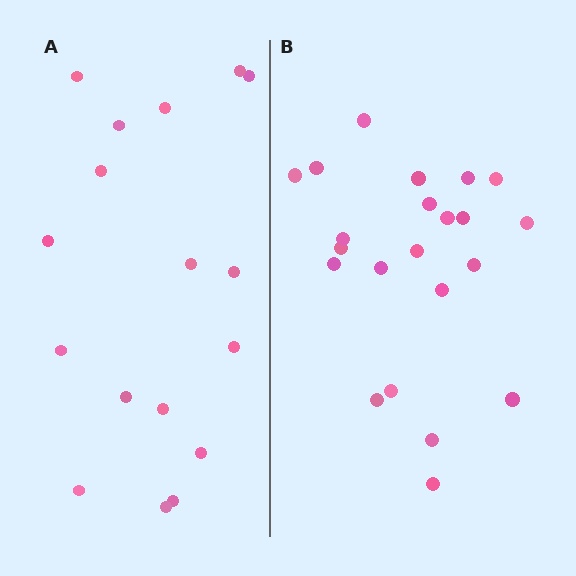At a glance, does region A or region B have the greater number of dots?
Region B (the right region) has more dots.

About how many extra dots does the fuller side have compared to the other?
Region B has about 5 more dots than region A.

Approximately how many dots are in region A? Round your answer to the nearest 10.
About 20 dots. (The exact count is 17, which rounds to 20.)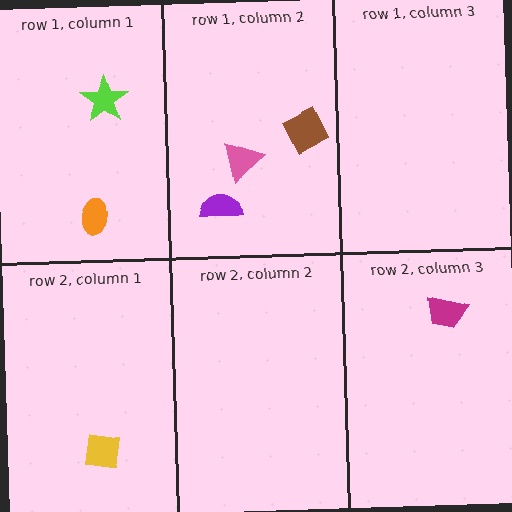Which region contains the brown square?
The row 1, column 2 region.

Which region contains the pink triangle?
The row 1, column 2 region.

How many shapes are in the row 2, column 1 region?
1.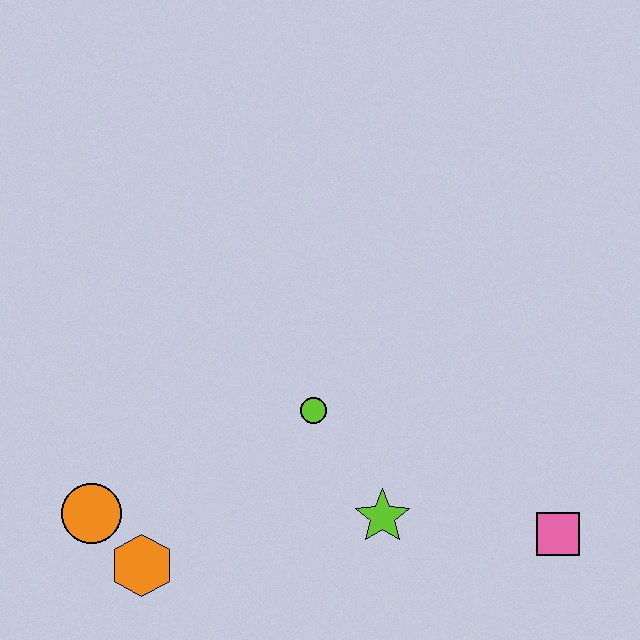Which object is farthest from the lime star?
The orange circle is farthest from the lime star.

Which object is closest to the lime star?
The lime circle is closest to the lime star.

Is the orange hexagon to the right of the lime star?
No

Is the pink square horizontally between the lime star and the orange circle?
No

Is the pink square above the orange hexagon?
Yes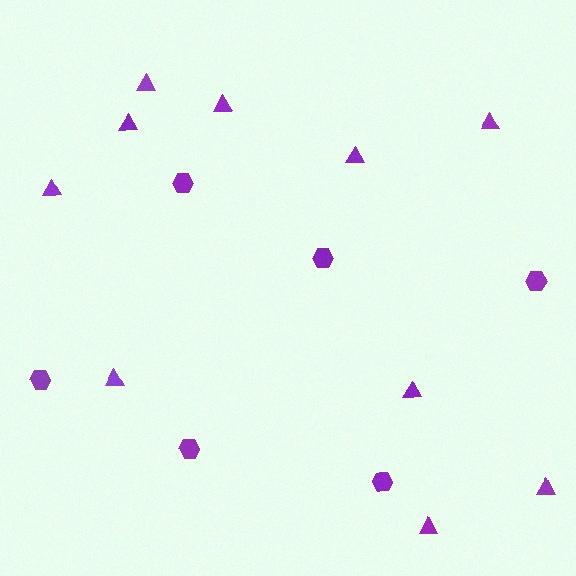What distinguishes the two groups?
There are 2 groups: one group of triangles (10) and one group of hexagons (6).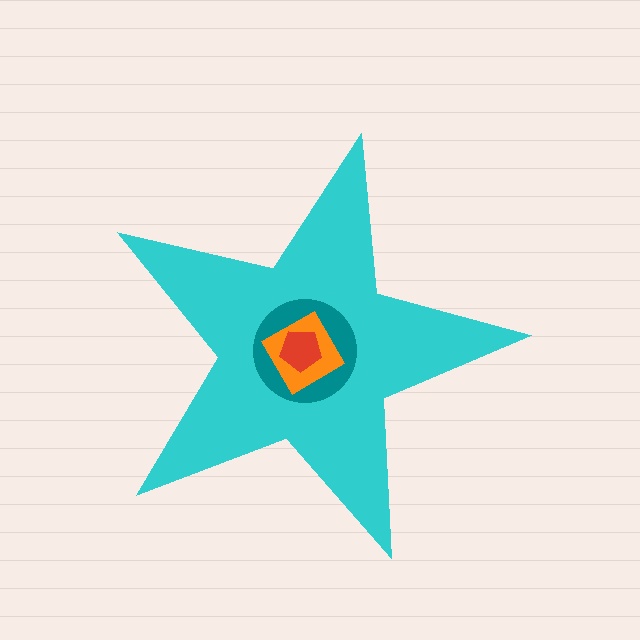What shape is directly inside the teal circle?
The orange diamond.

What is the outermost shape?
The cyan star.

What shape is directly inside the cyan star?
The teal circle.